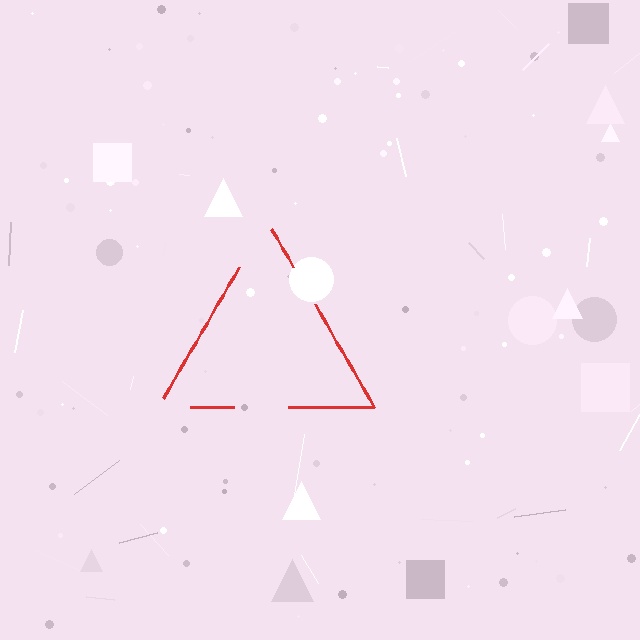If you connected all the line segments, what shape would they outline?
They would outline a triangle.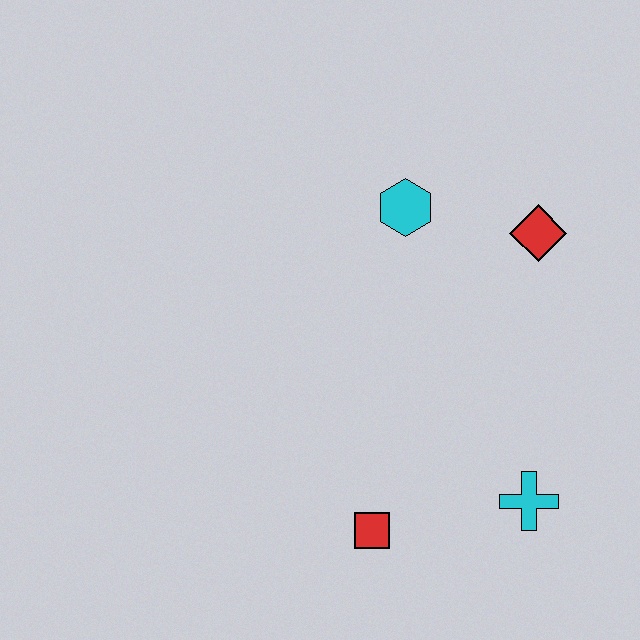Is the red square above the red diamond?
No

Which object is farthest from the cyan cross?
The cyan hexagon is farthest from the cyan cross.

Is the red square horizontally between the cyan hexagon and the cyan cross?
No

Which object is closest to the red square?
The cyan cross is closest to the red square.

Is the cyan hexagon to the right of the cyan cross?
No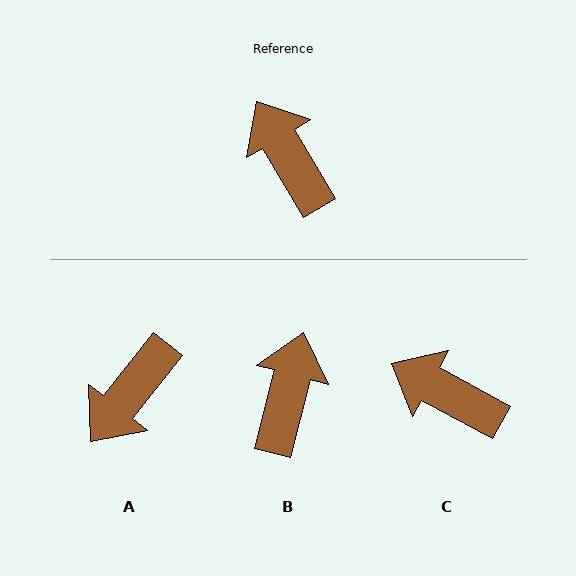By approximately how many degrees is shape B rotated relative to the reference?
Approximately 46 degrees clockwise.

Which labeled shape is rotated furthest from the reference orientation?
A, about 111 degrees away.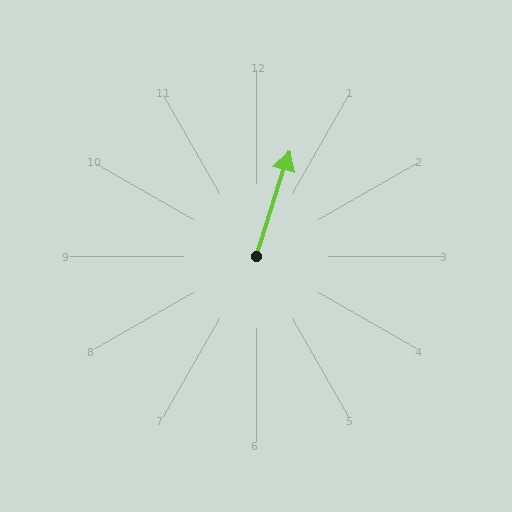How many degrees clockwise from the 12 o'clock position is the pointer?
Approximately 18 degrees.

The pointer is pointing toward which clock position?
Roughly 1 o'clock.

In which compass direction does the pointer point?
North.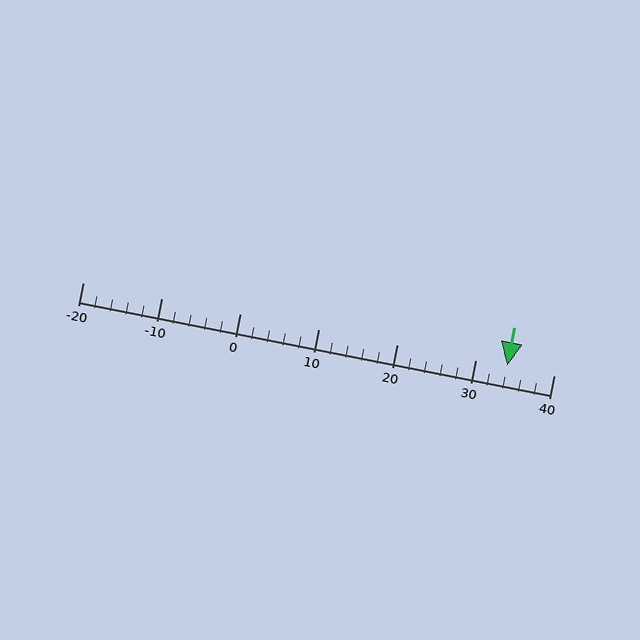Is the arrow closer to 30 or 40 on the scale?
The arrow is closer to 30.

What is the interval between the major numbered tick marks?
The major tick marks are spaced 10 units apart.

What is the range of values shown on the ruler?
The ruler shows values from -20 to 40.